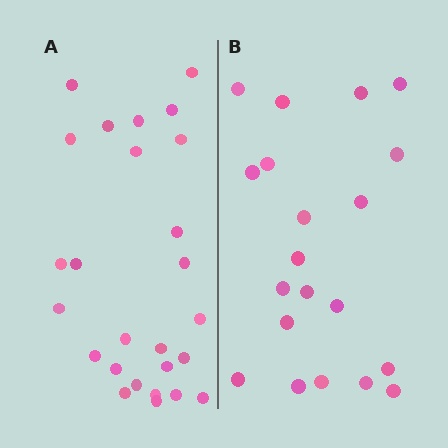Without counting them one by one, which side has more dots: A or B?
Region A (the left region) has more dots.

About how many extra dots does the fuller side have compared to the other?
Region A has about 6 more dots than region B.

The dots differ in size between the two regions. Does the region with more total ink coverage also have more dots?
No. Region B has more total ink coverage because its dots are larger, but region A actually contains more individual dots. Total area can be misleading — the number of items is what matters here.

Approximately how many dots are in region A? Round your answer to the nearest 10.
About 30 dots. (The exact count is 26, which rounds to 30.)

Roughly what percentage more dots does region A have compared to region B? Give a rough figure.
About 30% more.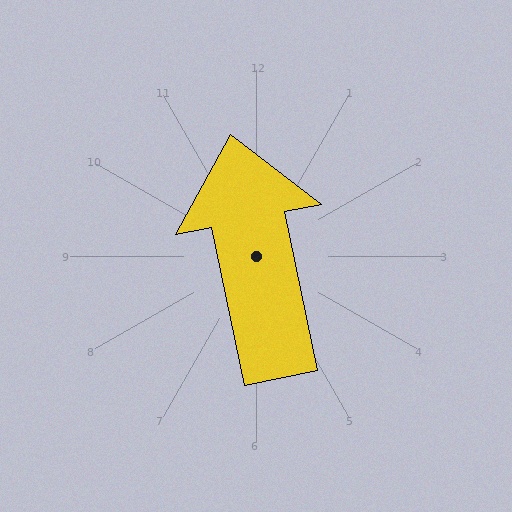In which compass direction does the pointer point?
North.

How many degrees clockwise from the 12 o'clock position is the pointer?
Approximately 348 degrees.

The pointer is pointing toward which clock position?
Roughly 12 o'clock.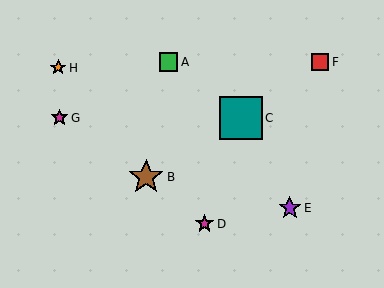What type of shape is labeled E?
Shape E is a purple star.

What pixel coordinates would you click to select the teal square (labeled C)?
Click at (241, 118) to select the teal square C.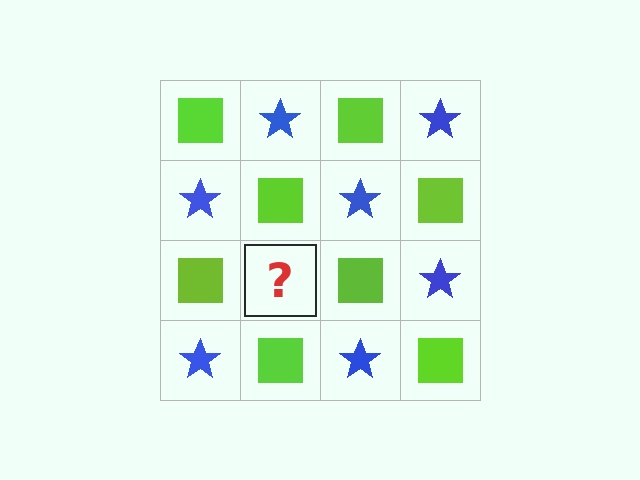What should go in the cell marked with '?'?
The missing cell should contain a blue star.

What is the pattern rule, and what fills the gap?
The rule is that it alternates lime square and blue star in a checkerboard pattern. The gap should be filled with a blue star.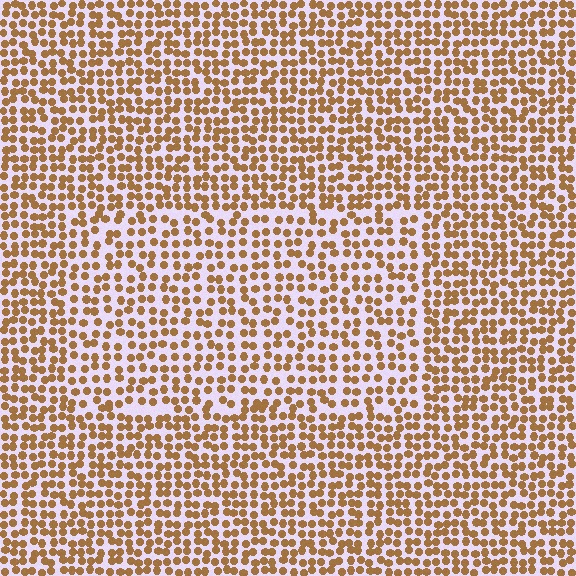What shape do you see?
I see a rectangle.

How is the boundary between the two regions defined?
The boundary is defined by a change in element density (approximately 1.4x ratio). All elements are the same color, size, and shape.